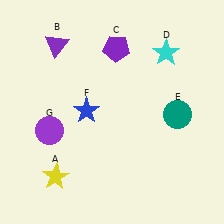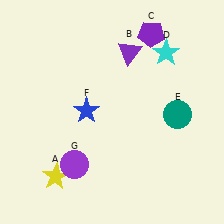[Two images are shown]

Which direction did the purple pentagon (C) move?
The purple pentagon (C) moved right.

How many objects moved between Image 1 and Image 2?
3 objects moved between the two images.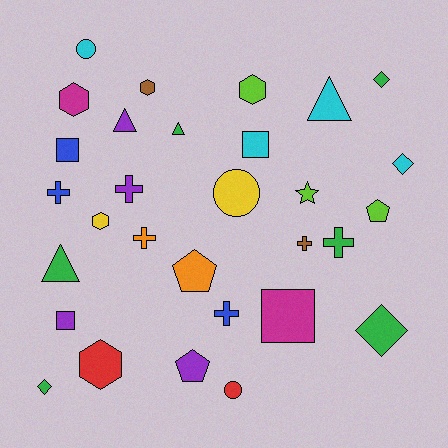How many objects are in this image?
There are 30 objects.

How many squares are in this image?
There are 4 squares.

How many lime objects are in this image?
There are 3 lime objects.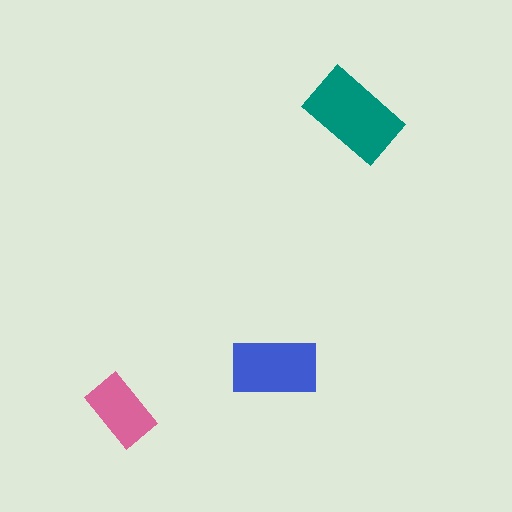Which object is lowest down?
The pink rectangle is bottommost.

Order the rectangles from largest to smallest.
the teal one, the blue one, the pink one.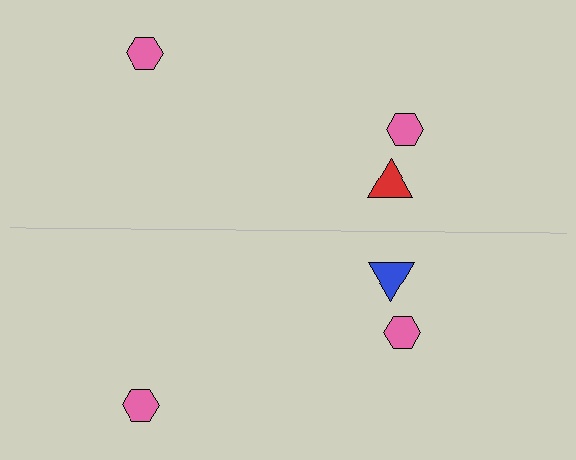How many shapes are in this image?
There are 6 shapes in this image.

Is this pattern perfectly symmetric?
No, the pattern is not perfectly symmetric. The blue triangle on the bottom side breaks the symmetry — its mirror counterpart is red.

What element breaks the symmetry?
The blue triangle on the bottom side breaks the symmetry — its mirror counterpart is red.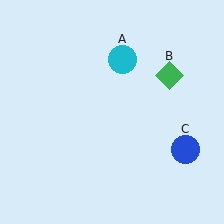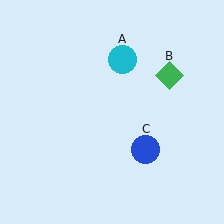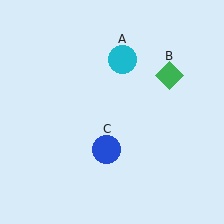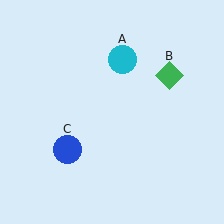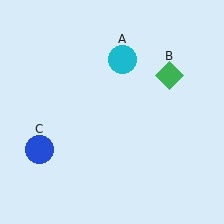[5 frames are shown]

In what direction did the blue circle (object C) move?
The blue circle (object C) moved left.